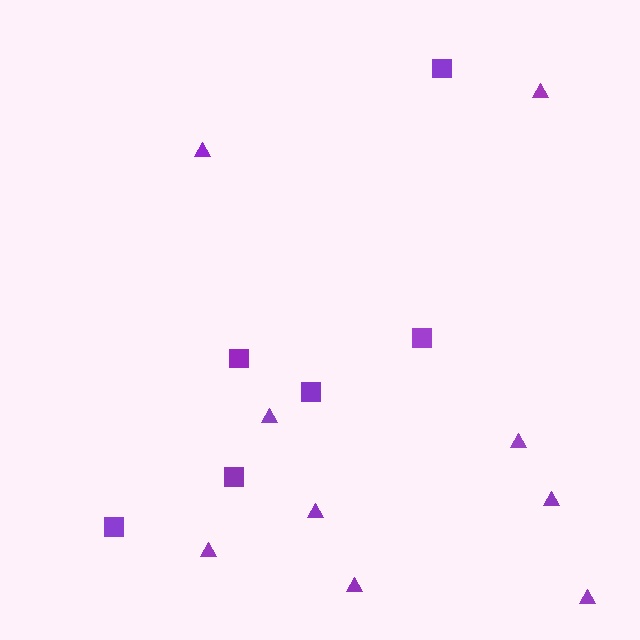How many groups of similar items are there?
There are 2 groups: one group of triangles (9) and one group of squares (6).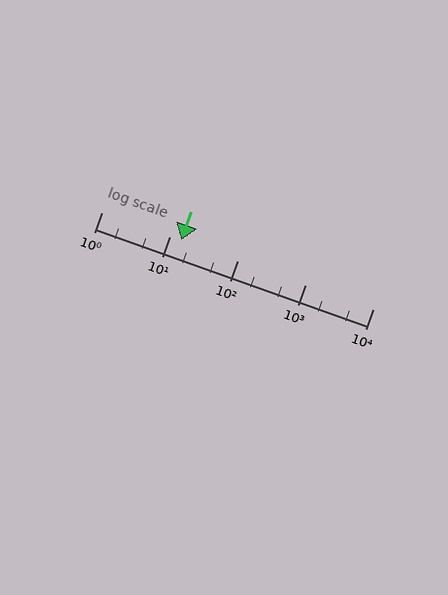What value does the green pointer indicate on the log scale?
The pointer indicates approximately 15.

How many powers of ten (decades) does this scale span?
The scale spans 4 decades, from 1 to 10000.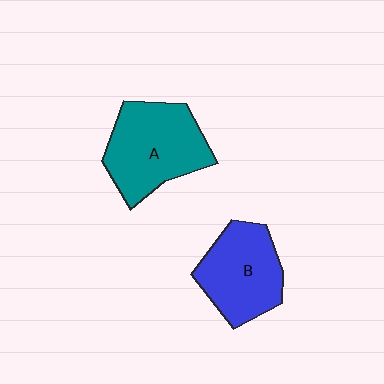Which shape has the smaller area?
Shape B (blue).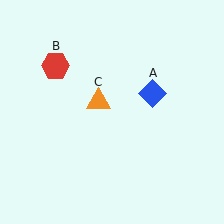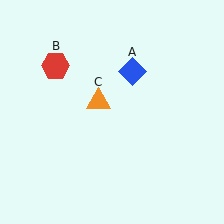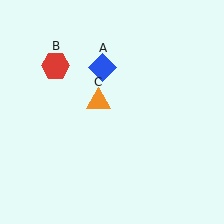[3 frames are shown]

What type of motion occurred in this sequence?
The blue diamond (object A) rotated counterclockwise around the center of the scene.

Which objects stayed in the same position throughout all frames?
Red hexagon (object B) and orange triangle (object C) remained stationary.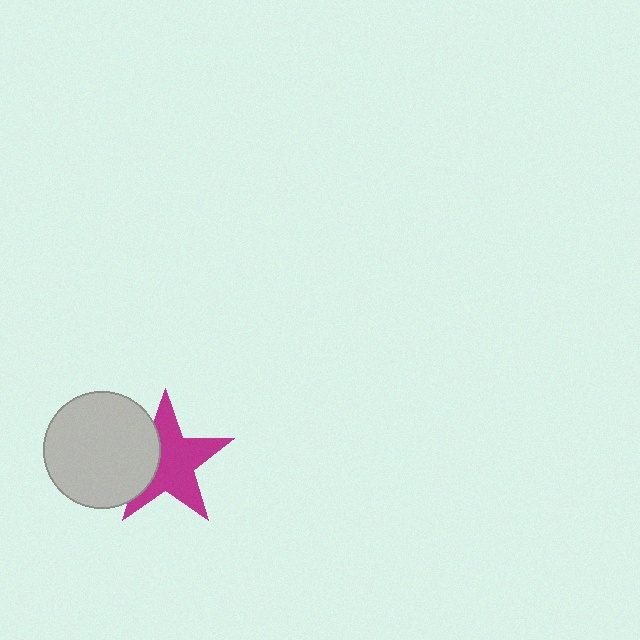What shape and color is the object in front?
The object in front is a light gray circle.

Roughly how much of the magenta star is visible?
Most of it is visible (roughly 69%).